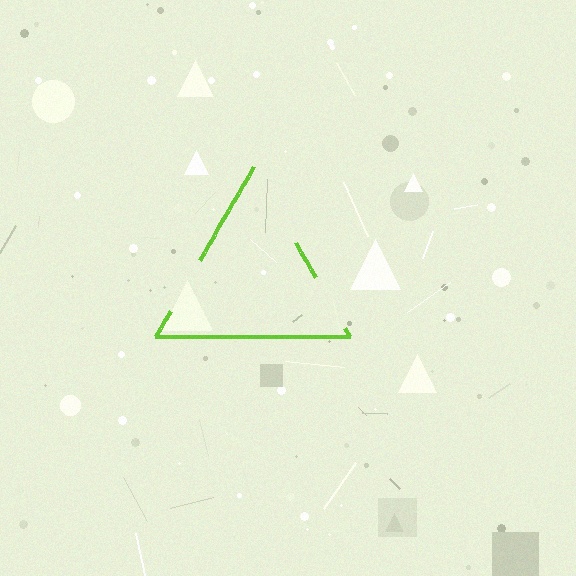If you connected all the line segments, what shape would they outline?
They would outline a triangle.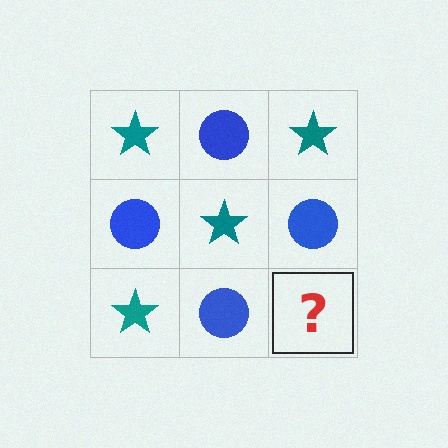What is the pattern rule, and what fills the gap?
The rule is that it alternates teal star and blue circle in a checkerboard pattern. The gap should be filled with a teal star.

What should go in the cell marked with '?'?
The missing cell should contain a teal star.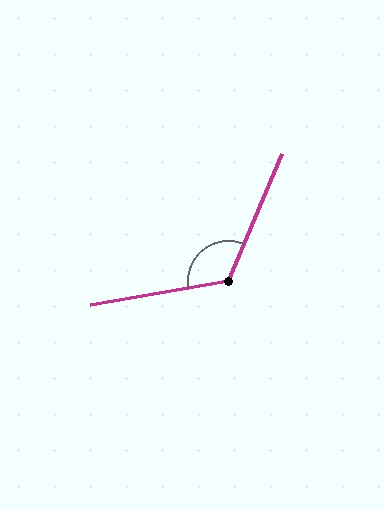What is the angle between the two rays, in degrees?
Approximately 123 degrees.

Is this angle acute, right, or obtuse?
It is obtuse.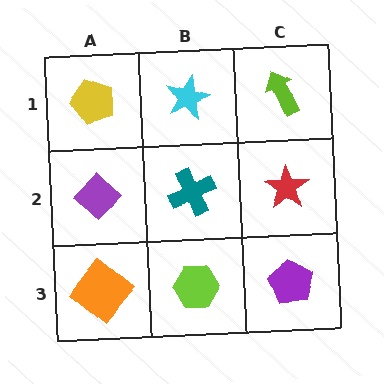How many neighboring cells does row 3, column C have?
2.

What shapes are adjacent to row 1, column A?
A purple diamond (row 2, column A), a cyan star (row 1, column B).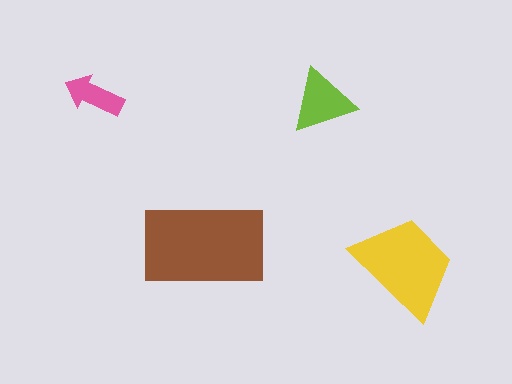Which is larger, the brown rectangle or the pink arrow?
The brown rectangle.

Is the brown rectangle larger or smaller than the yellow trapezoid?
Larger.